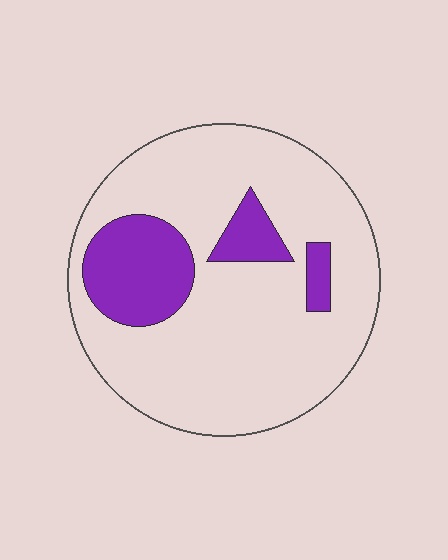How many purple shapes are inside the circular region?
3.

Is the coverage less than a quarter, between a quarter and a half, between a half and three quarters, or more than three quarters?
Less than a quarter.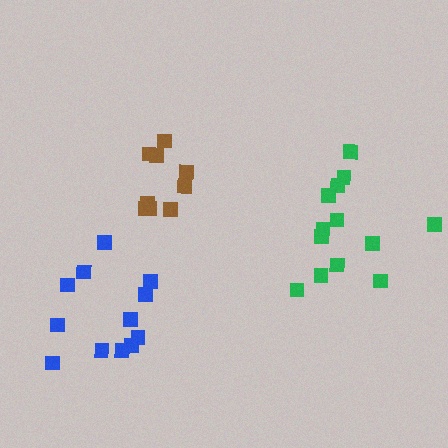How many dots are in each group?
Group 1: 9 dots, Group 2: 12 dots, Group 3: 13 dots (34 total).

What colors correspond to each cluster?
The clusters are colored: brown, blue, green.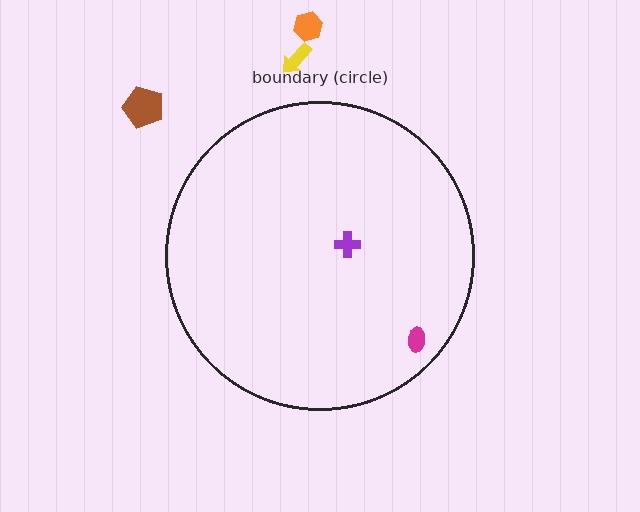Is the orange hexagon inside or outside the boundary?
Outside.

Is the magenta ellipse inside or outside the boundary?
Inside.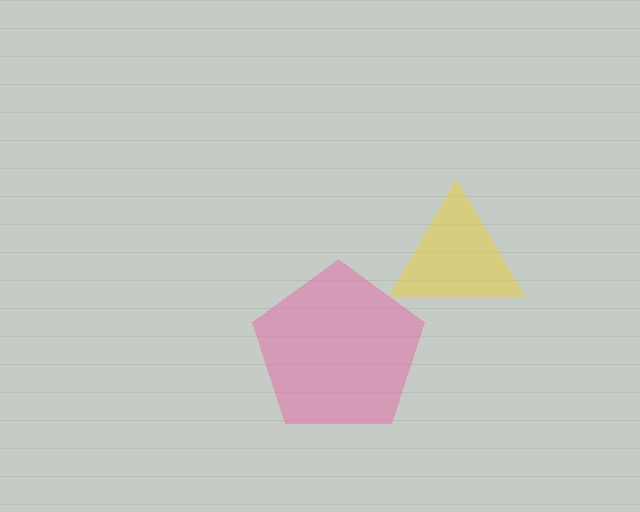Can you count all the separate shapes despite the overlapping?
Yes, there are 2 separate shapes.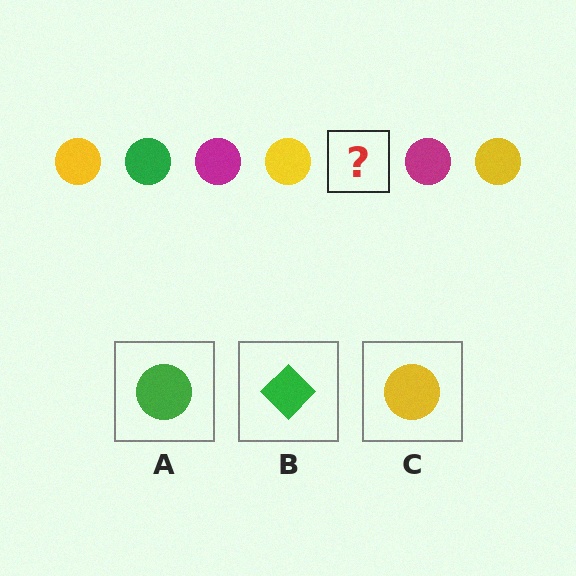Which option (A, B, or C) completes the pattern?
A.